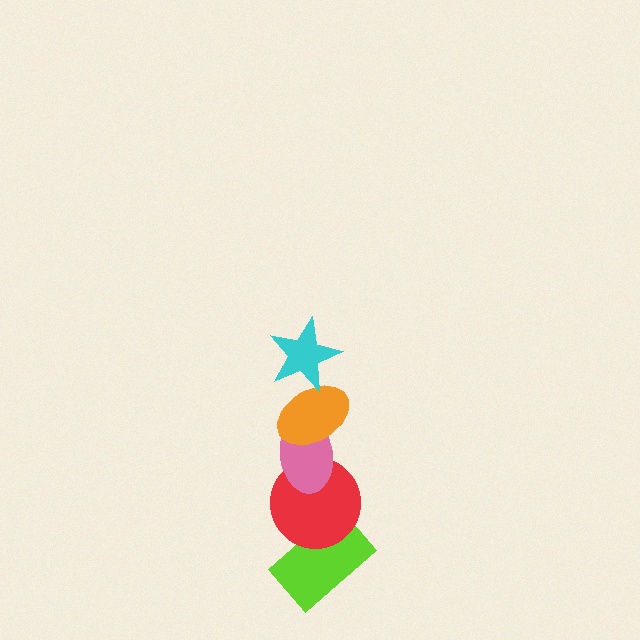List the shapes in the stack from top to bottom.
From top to bottom: the cyan star, the orange ellipse, the pink ellipse, the red circle, the lime rectangle.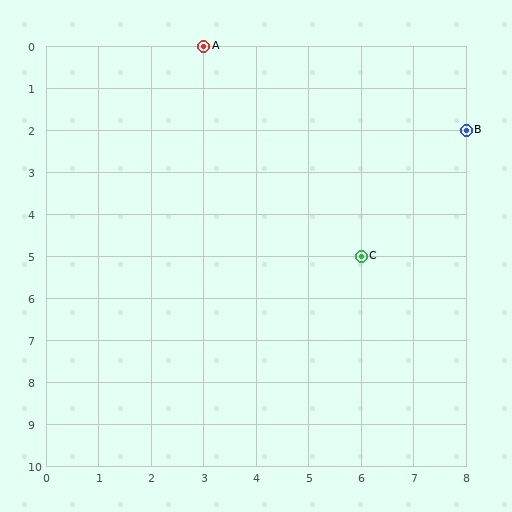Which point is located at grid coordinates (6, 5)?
Point C is at (6, 5).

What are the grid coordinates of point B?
Point B is at grid coordinates (8, 2).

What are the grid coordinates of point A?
Point A is at grid coordinates (3, 0).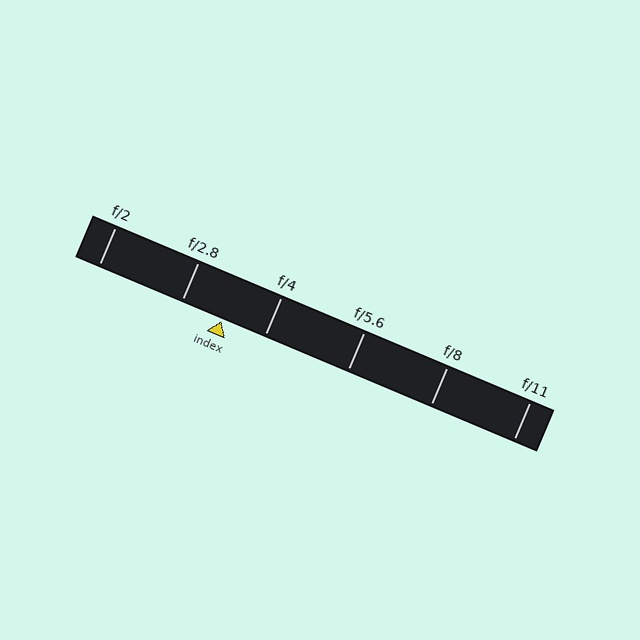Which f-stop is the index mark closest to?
The index mark is closest to f/2.8.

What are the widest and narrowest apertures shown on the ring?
The widest aperture shown is f/2 and the narrowest is f/11.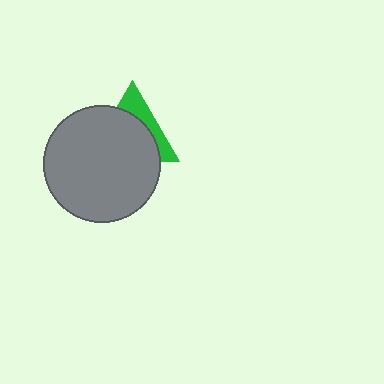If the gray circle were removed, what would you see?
You would see the complete green triangle.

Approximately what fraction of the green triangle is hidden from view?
Roughly 68% of the green triangle is hidden behind the gray circle.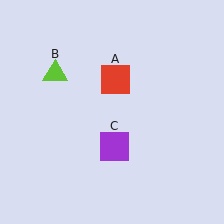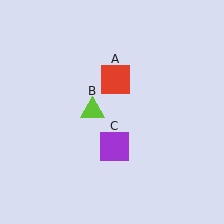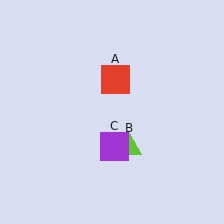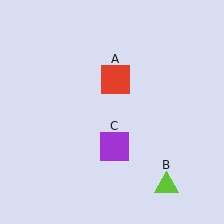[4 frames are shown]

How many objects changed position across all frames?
1 object changed position: lime triangle (object B).